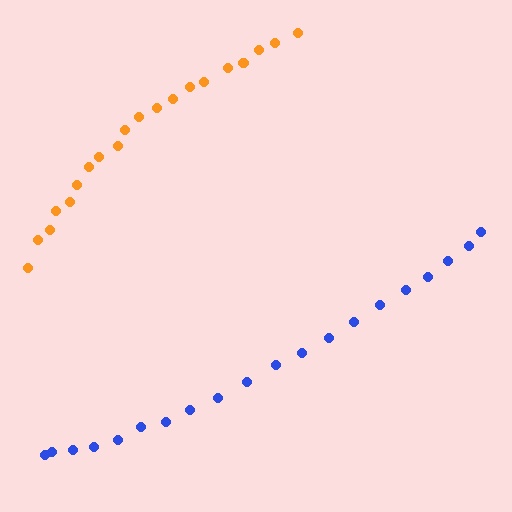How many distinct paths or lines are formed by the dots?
There are 2 distinct paths.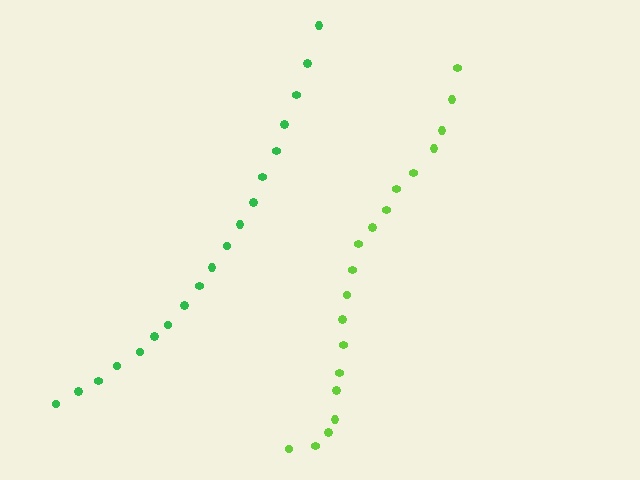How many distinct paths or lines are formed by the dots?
There are 2 distinct paths.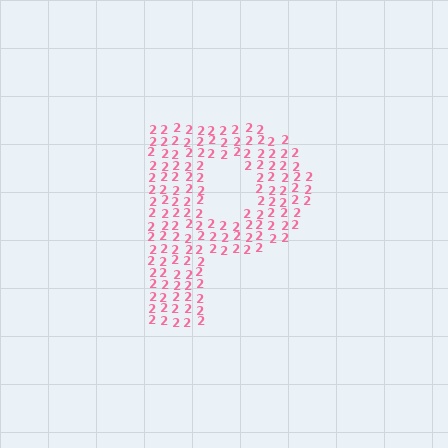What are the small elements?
The small elements are digit 2's.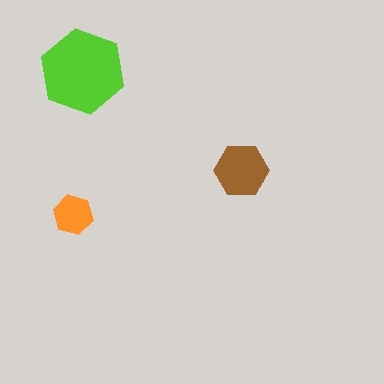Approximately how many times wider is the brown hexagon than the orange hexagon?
About 1.5 times wider.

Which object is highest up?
The lime hexagon is topmost.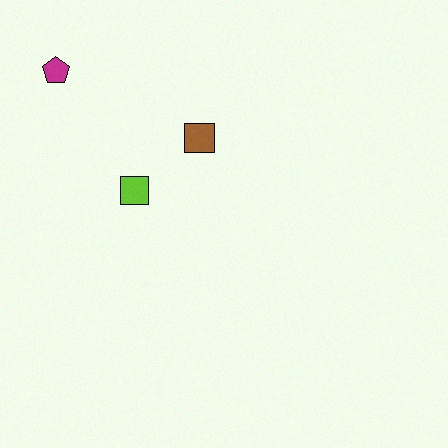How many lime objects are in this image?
There is 1 lime object.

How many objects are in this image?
There are 3 objects.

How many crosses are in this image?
There are no crosses.